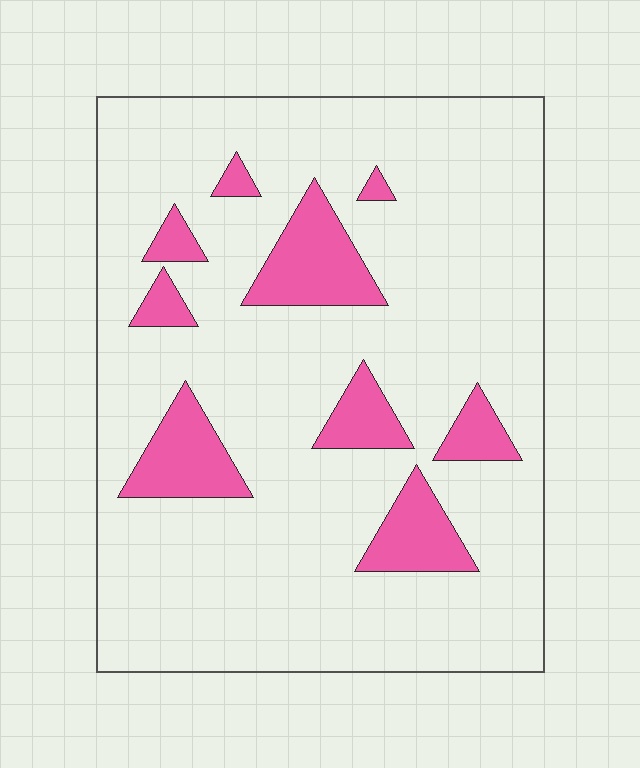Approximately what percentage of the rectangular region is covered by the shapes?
Approximately 15%.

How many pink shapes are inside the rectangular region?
9.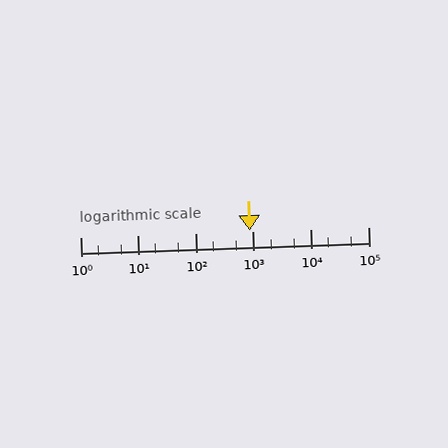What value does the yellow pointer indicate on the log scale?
The pointer indicates approximately 860.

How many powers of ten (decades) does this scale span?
The scale spans 5 decades, from 1 to 100000.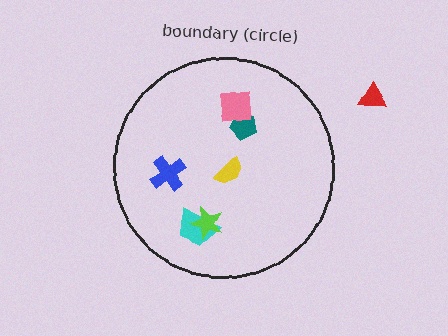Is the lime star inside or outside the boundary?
Inside.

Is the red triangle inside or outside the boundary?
Outside.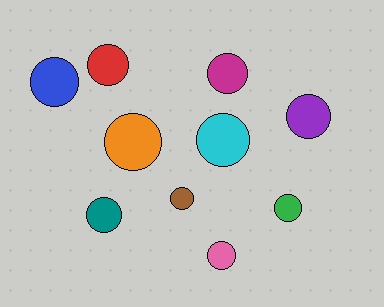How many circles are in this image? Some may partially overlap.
There are 10 circles.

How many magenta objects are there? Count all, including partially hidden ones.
There is 1 magenta object.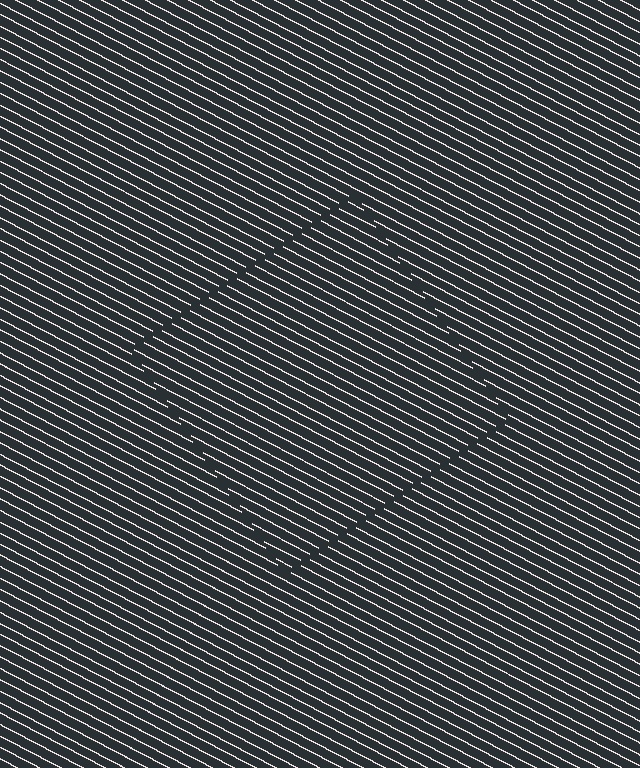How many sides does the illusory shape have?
4 sides — the line-ends trace a square.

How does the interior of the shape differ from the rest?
The interior of the shape contains the same grating, shifted by half a period — the contour is defined by the phase discontinuity where line-ends from the inner and outer gratings abut.